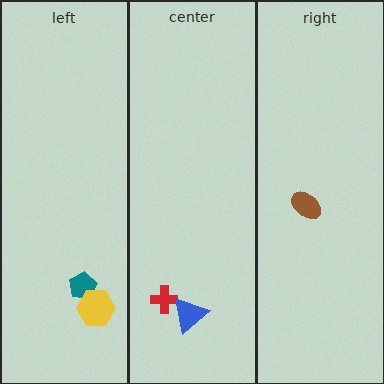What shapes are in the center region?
The red cross, the blue triangle.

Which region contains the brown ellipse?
The right region.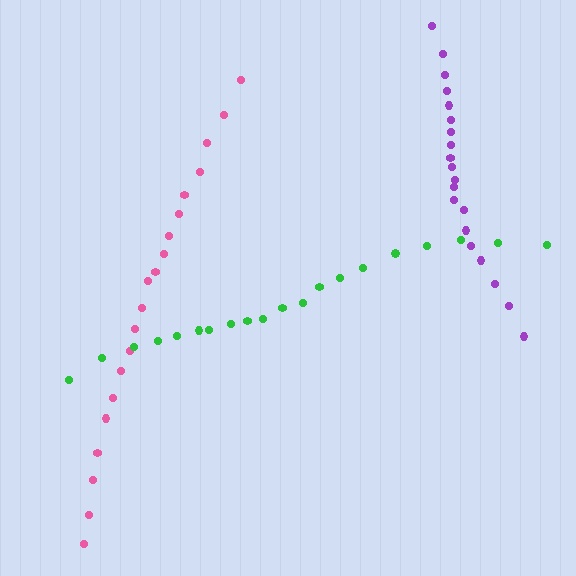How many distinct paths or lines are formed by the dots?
There are 3 distinct paths.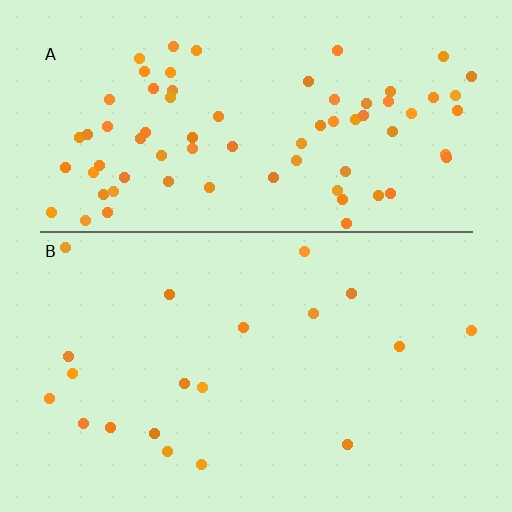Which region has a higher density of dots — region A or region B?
A (the top).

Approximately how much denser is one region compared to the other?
Approximately 3.8× — region A over region B.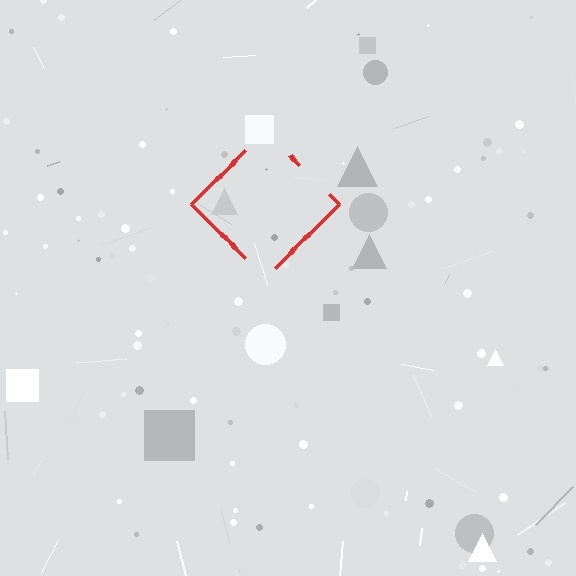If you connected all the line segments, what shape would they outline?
They would outline a diamond.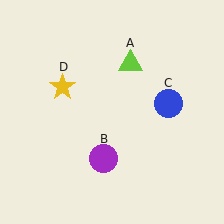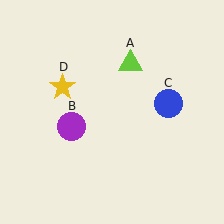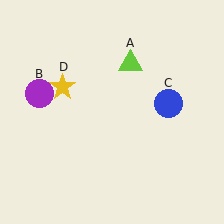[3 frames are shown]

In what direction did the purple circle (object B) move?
The purple circle (object B) moved up and to the left.